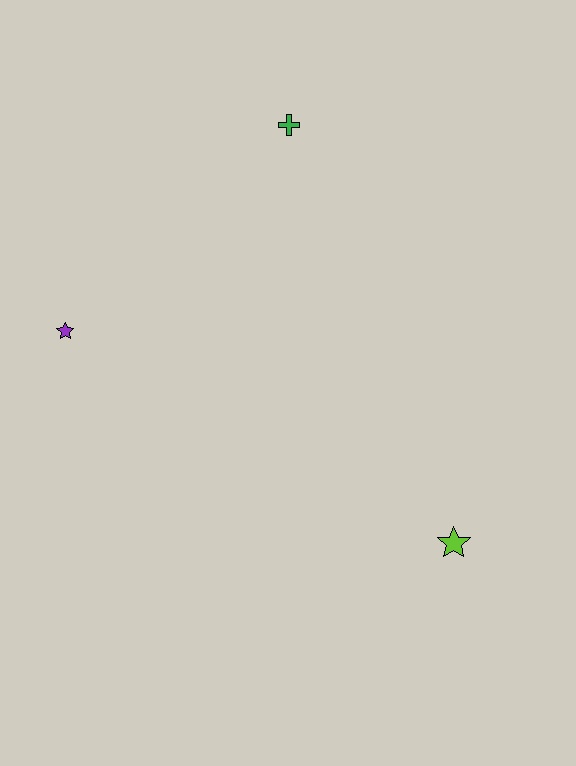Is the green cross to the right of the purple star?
Yes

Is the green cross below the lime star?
No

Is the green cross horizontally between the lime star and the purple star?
Yes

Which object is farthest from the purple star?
The lime star is farthest from the purple star.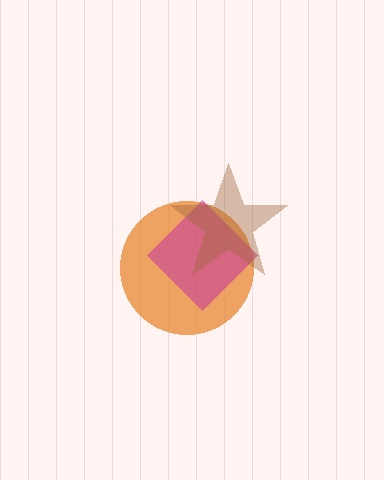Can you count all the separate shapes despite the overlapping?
Yes, there are 3 separate shapes.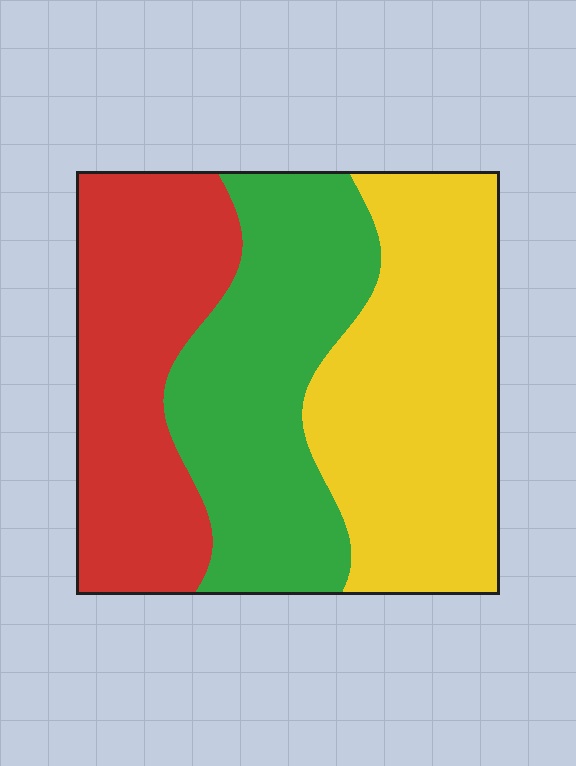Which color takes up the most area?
Yellow, at roughly 35%.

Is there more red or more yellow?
Yellow.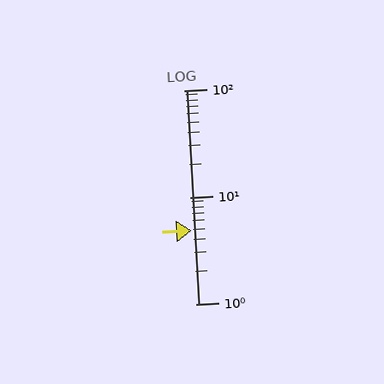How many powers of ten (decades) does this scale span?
The scale spans 2 decades, from 1 to 100.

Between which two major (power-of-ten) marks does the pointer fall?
The pointer is between 1 and 10.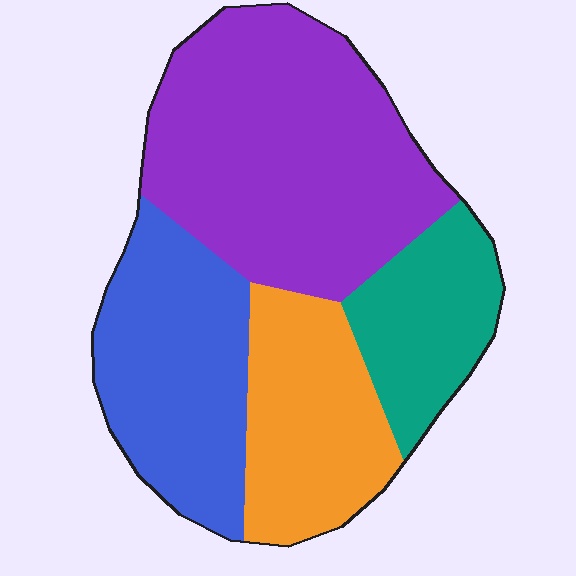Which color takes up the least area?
Teal, at roughly 15%.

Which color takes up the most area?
Purple, at roughly 40%.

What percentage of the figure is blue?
Blue takes up about one quarter (1/4) of the figure.